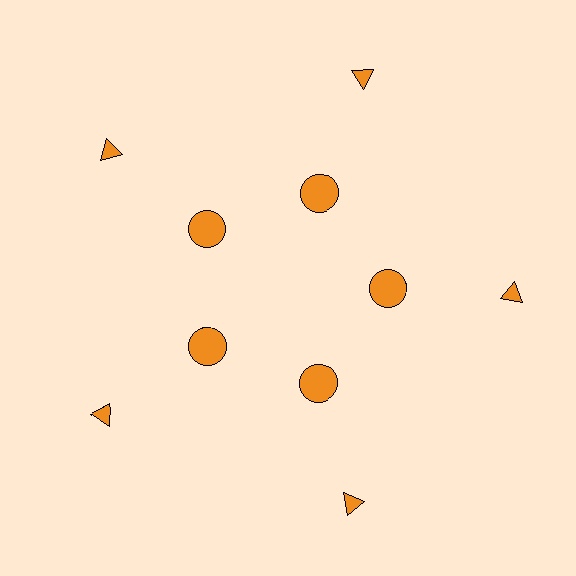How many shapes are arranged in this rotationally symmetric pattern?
There are 10 shapes, arranged in 5 groups of 2.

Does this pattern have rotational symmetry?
Yes, this pattern has 5-fold rotational symmetry. It looks the same after rotating 72 degrees around the center.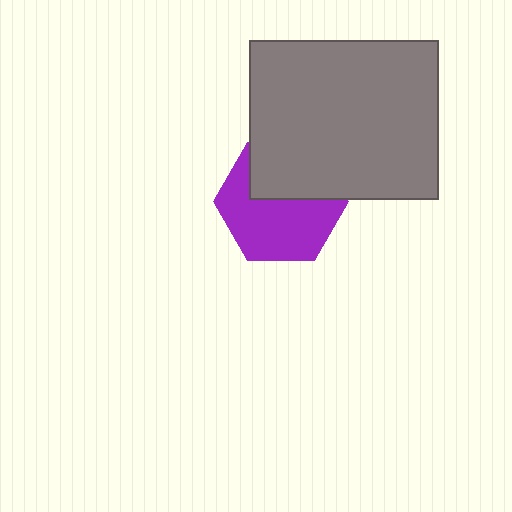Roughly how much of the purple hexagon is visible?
About half of it is visible (roughly 61%).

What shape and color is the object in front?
The object in front is a gray rectangle.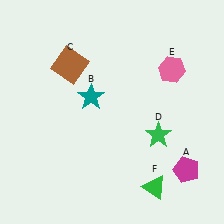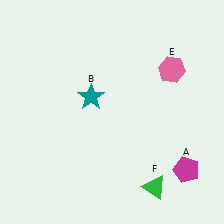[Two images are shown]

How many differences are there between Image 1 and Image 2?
There are 2 differences between the two images.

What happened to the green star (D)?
The green star (D) was removed in Image 2. It was in the bottom-right area of Image 1.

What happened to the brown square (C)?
The brown square (C) was removed in Image 2. It was in the top-left area of Image 1.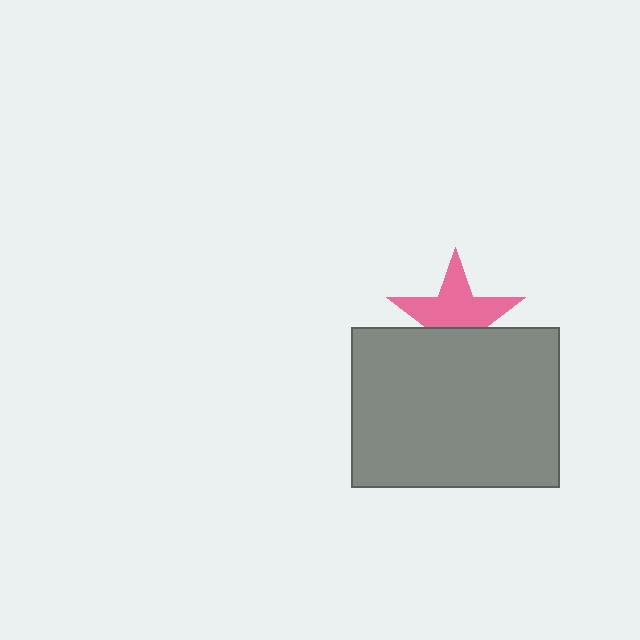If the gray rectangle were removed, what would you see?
You would see the complete pink star.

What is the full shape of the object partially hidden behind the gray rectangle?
The partially hidden object is a pink star.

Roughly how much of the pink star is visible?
About half of it is visible (roughly 62%).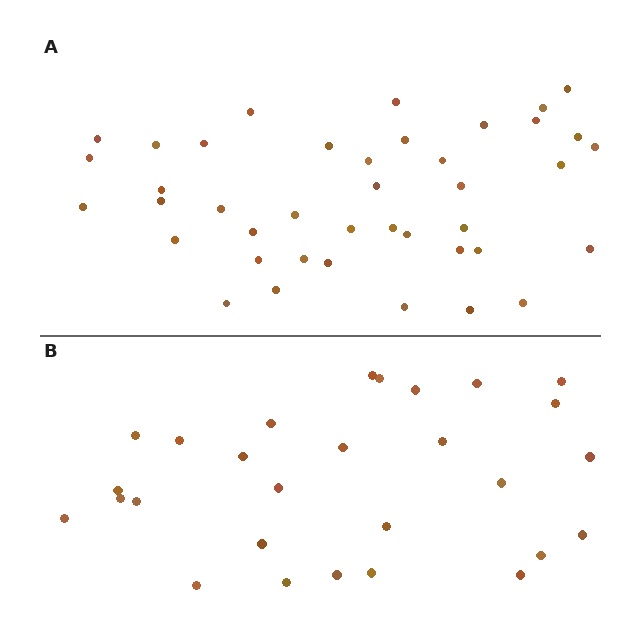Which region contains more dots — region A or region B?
Region A (the top region) has more dots.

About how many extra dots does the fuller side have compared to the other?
Region A has approximately 15 more dots than region B.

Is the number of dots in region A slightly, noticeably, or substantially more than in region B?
Region A has substantially more. The ratio is roughly 1.5 to 1.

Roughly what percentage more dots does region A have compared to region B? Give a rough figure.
About 45% more.